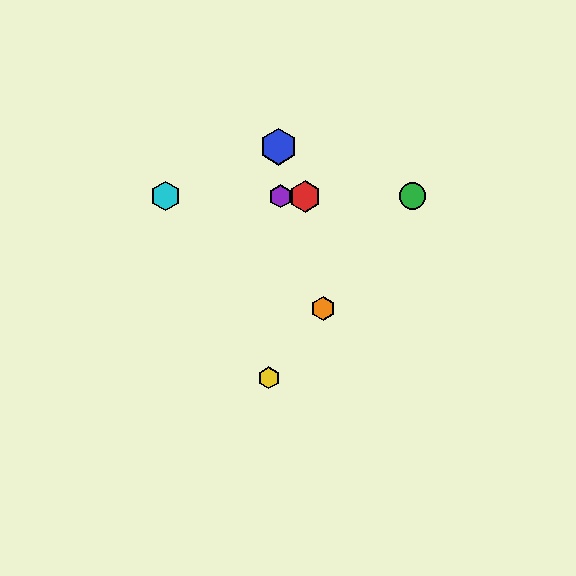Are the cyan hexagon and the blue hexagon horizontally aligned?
No, the cyan hexagon is at y≈196 and the blue hexagon is at y≈147.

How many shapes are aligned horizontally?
4 shapes (the red hexagon, the green circle, the purple hexagon, the cyan hexagon) are aligned horizontally.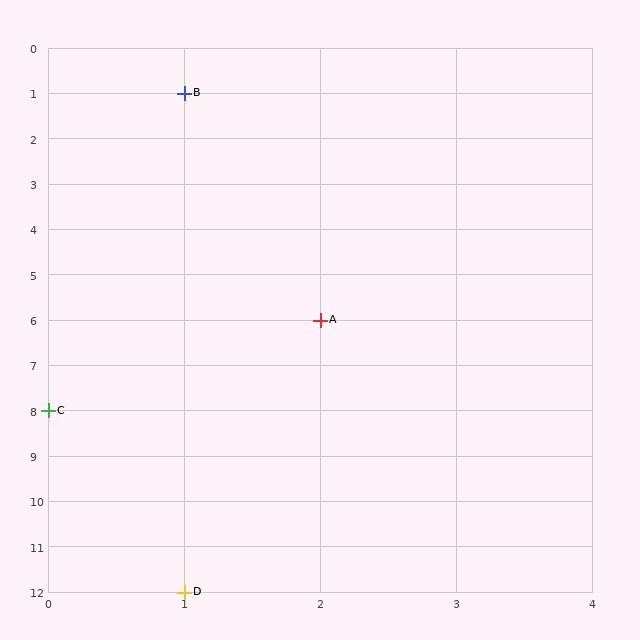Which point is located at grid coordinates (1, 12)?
Point D is at (1, 12).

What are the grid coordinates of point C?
Point C is at grid coordinates (0, 8).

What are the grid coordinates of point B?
Point B is at grid coordinates (1, 1).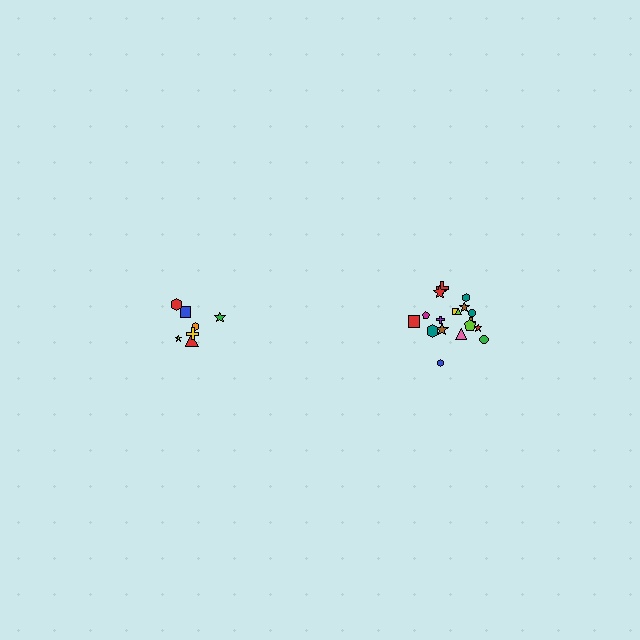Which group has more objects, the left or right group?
The right group.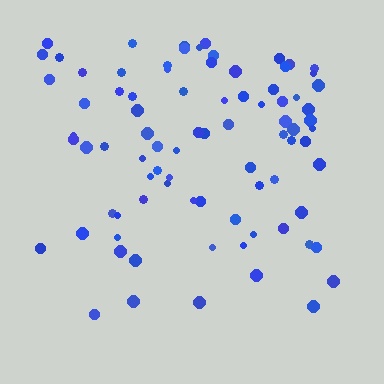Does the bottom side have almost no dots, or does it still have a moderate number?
Still a moderate number, just noticeably fewer than the top.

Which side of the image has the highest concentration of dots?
The top.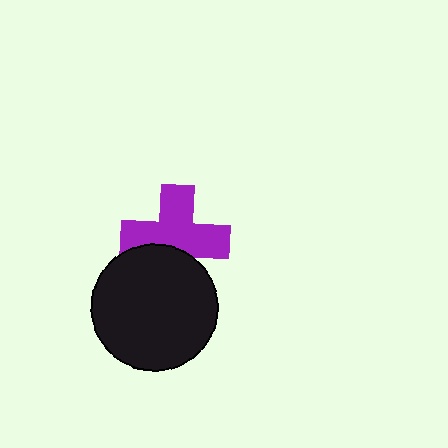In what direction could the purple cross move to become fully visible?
The purple cross could move up. That would shift it out from behind the black circle entirely.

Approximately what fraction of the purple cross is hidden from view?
Roughly 31% of the purple cross is hidden behind the black circle.